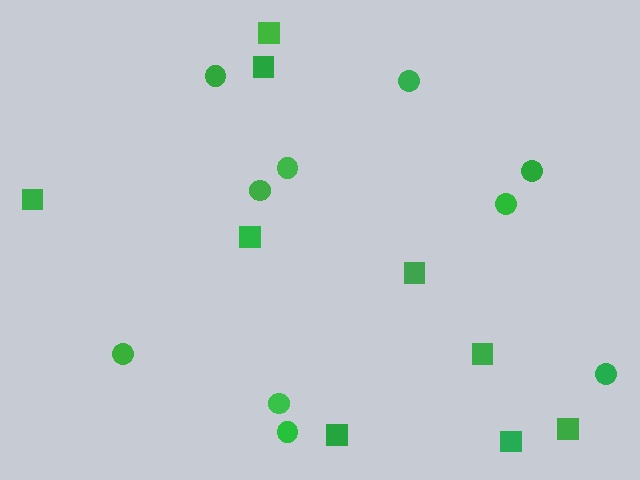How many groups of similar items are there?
There are 2 groups: one group of squares (9) and one group of circles (10).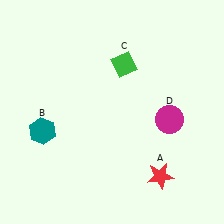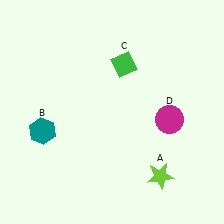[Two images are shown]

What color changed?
The star (A) changed from red in Image 1 to lime in Image 2.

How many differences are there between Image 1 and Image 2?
There is 1 difference between the two images.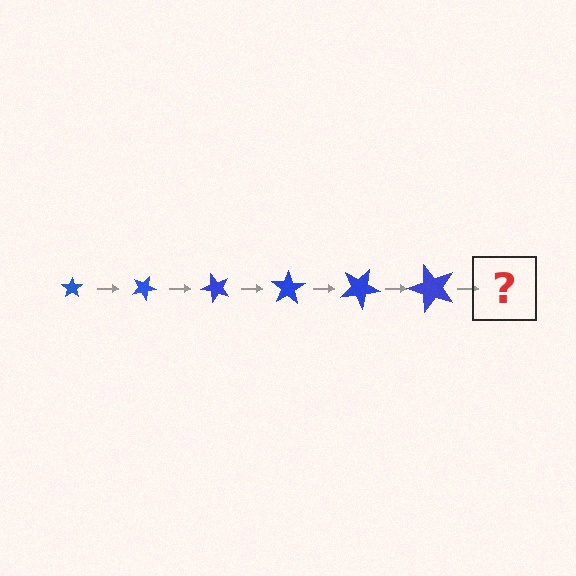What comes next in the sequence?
The next element should be a star, larger than the previous one and rotated 150 degrees from the start.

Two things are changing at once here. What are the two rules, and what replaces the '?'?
The two rules are that the star grows larger each step and it rotates 25 degrees each step. The '?' should be a star, larger than the previous one and rotated 150 degrees from the start.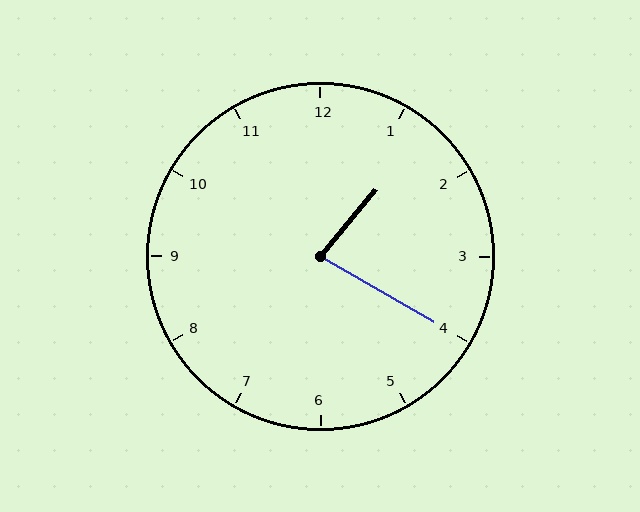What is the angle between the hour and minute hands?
Approximately 80 degrees.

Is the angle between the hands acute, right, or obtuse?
It is acute.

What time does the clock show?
1:20.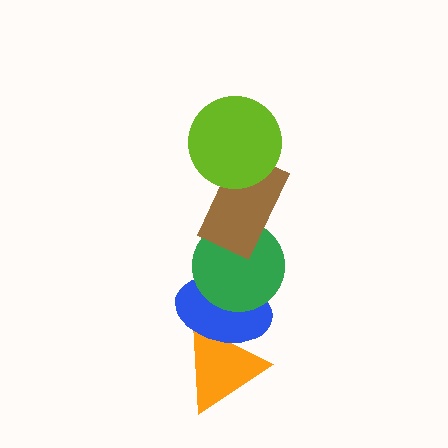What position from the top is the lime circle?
The lime circle is 1st from the top.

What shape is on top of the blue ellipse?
The green circle is on top of the blue ellipse.